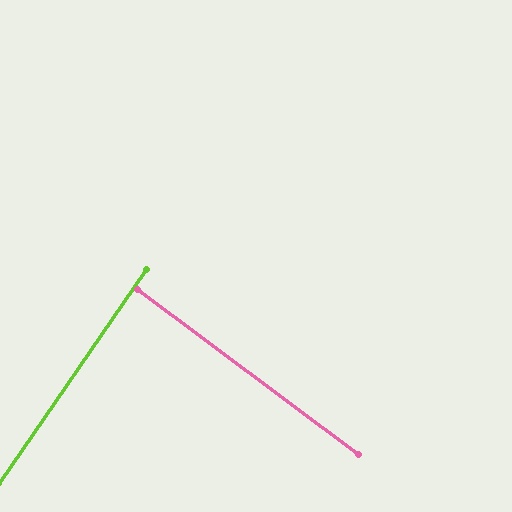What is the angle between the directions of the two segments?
Approximately 88 degrees.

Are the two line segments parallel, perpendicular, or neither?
Perpendicular — they meet at approximately 88°.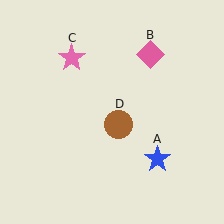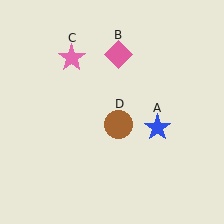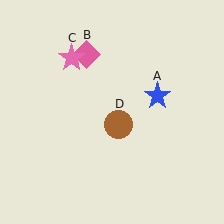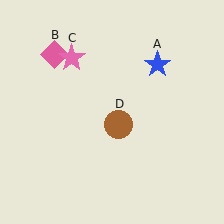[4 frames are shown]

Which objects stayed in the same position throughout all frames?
Pink star (object C) and brown circle (object D) remained stationary.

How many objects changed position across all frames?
2 objects changed position: blue star (object A), pink diamond (object B).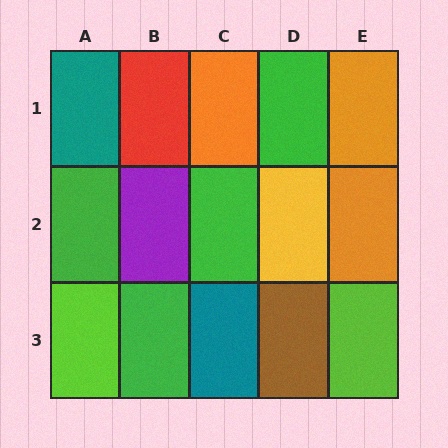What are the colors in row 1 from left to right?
Teal, red, orange, green, orange.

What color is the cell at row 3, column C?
Teal.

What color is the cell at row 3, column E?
Lime.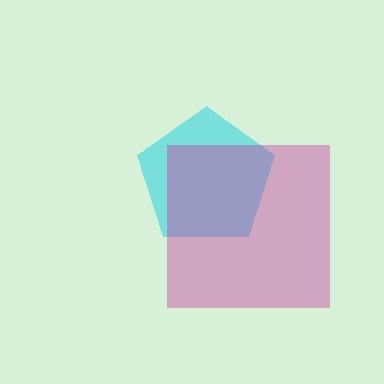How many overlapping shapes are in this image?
There are 2 overlapping shapes in the image.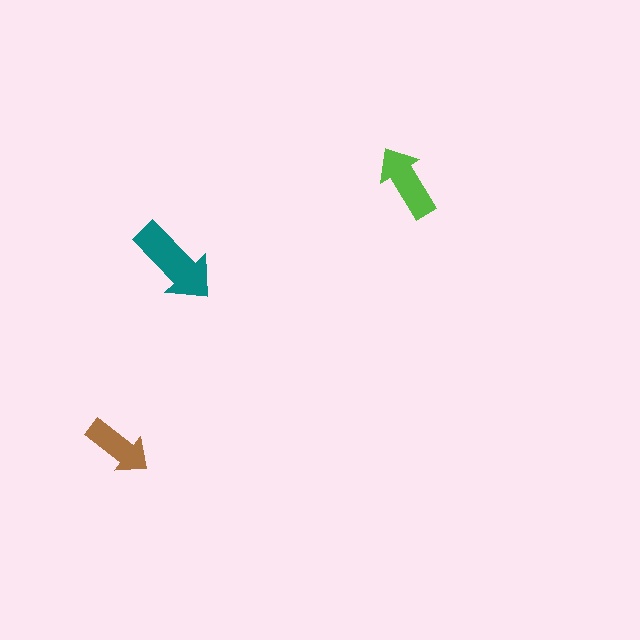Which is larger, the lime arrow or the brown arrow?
The lime one.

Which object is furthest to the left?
The brown arrow is leftmost.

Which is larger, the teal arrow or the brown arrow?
The teal one.